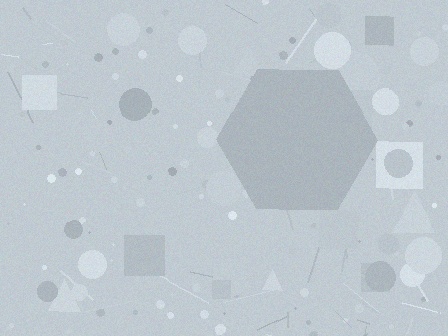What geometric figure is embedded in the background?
A hexagon is embedded in the background.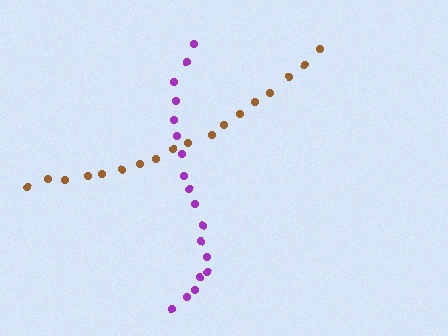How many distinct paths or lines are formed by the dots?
There are 2 distinct paths.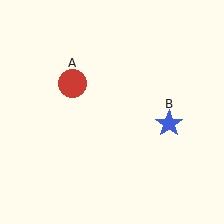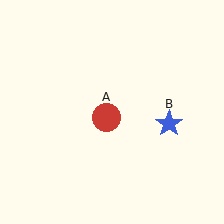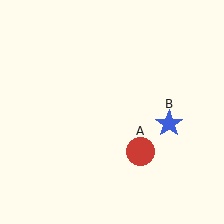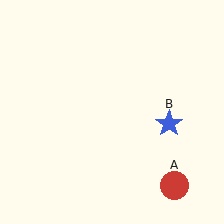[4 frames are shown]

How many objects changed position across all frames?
1 object changed position: red circle (object A).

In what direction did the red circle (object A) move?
The red circle (object A) moved down and to the right.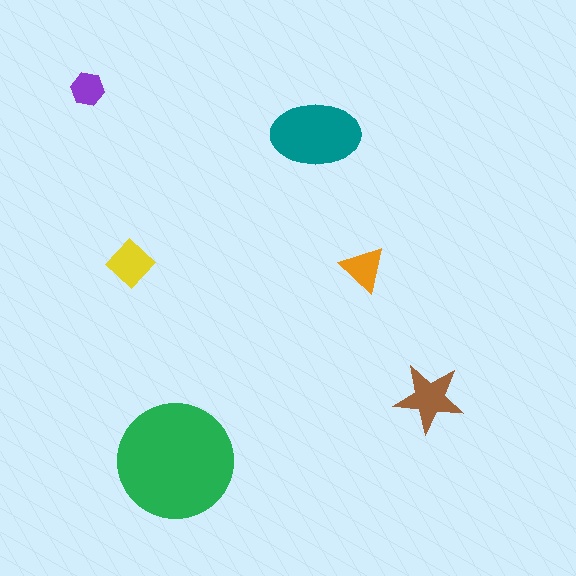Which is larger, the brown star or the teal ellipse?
The teal ellipse.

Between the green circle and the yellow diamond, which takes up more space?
The green circle.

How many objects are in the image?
There are 6 objects in the image.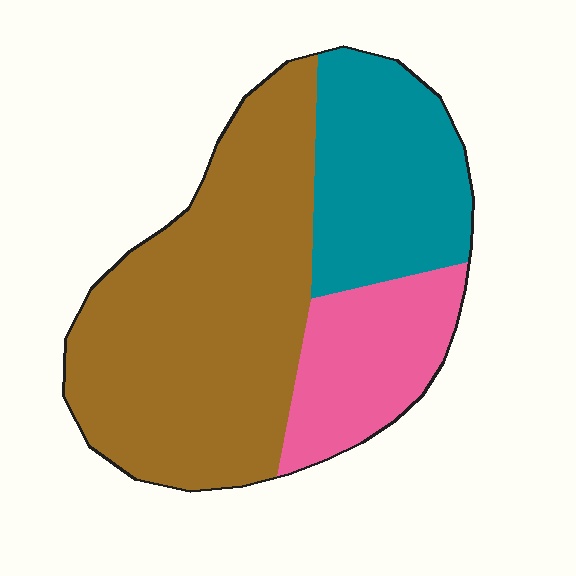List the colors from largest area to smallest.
From largest to smallest: brown, teal, pink.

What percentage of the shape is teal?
Teal covers about 25% of the shape.